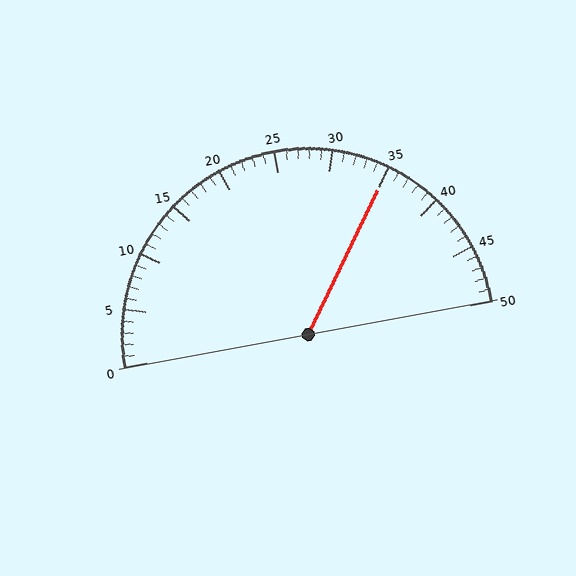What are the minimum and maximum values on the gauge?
The gauge ranges from 0 to 50.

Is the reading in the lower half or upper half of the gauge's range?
The reading is in the upper half of the range (0 to 50).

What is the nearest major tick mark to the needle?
The nearest major tick mark is 35.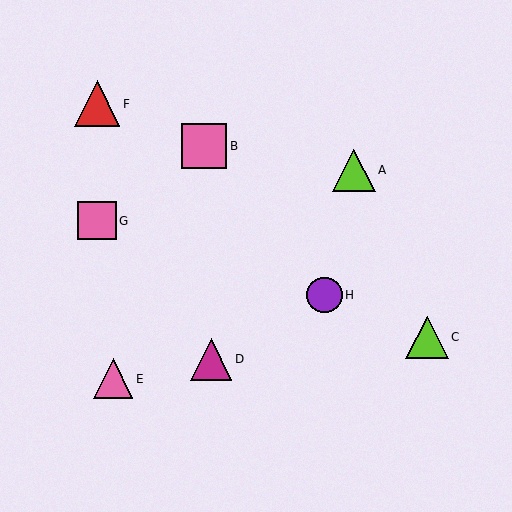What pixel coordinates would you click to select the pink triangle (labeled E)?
Click at (113, 379) to select the pink triangle E.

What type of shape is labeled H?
Shape H is a purple circle.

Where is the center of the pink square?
The center of the pink square is at (97, 221).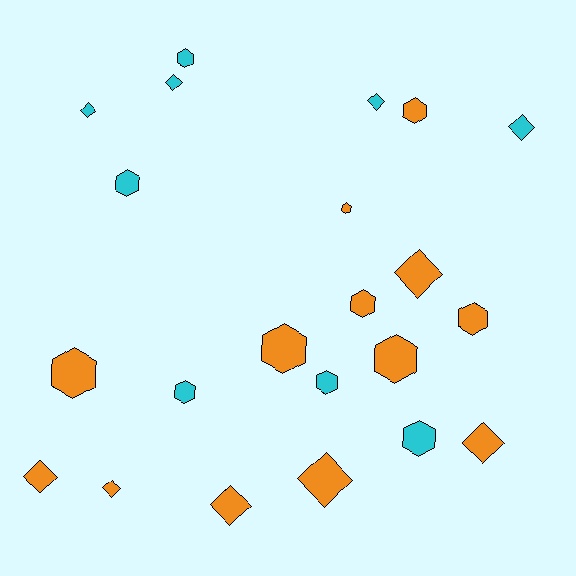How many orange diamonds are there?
There are 6 orange diamonds.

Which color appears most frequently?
Orange, with 13 objects.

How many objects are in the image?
There are 22 objects.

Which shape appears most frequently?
Hexagon, with 12 objects.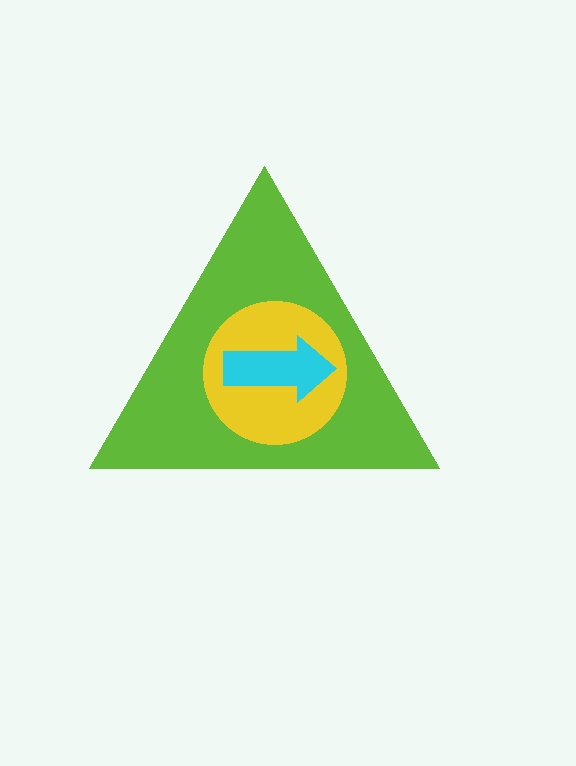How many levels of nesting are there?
3.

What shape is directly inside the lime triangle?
The yellow circle.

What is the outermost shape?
The lime triangle.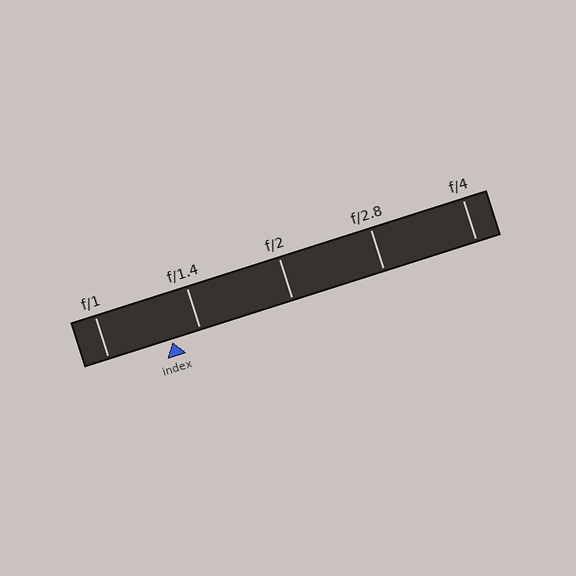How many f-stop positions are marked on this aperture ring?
There are 5 f-stop positions marked.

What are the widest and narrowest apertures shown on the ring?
The widest aperture shown is f/1 and the narrowest is f/4.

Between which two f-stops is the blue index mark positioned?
The index mark is between f/1 and f/1.4.